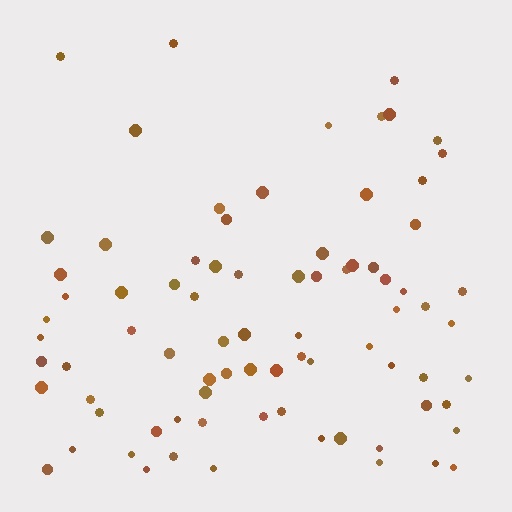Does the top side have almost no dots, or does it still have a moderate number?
Still a moderate number, just noticeably fewer than the bottom.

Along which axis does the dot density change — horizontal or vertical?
Vertical.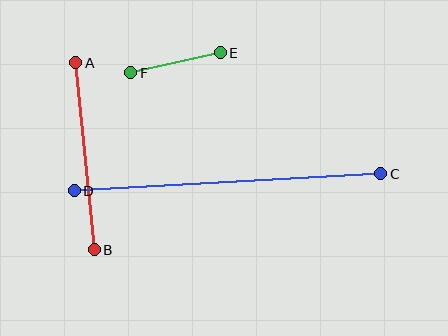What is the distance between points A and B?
The distance is approximately 188 pixels.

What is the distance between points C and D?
The distance is approximately 307 pixels.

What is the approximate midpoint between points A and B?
The midpoint is at approximately (85, 156) pixels.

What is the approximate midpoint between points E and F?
The midpoint is at approximately (175, 63) pixels.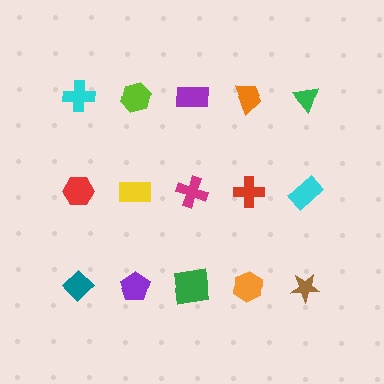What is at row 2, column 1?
A red hexagon.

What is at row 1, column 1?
A cyan cross.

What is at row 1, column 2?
A lime hexagon.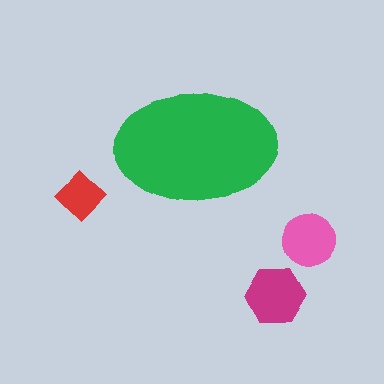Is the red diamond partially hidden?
No, the red diamond is fully visible.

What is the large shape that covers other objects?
A green ellipse.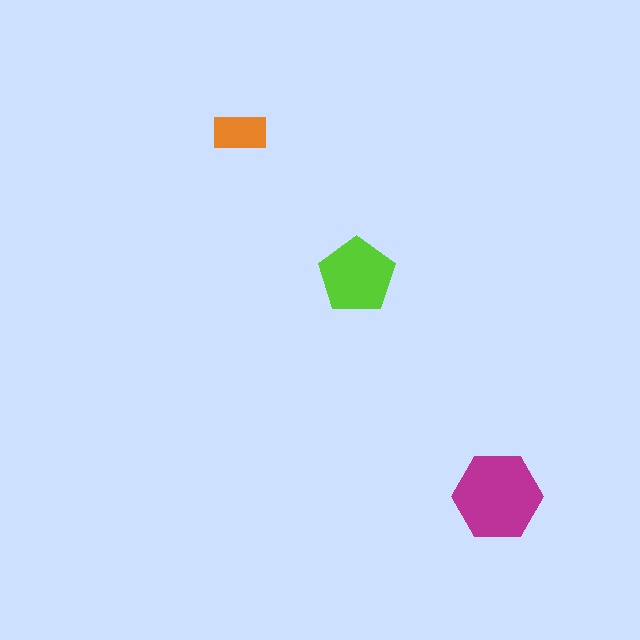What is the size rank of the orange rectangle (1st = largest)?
3rd.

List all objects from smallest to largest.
The orange rectangle, the lime pentagon, the magenta hexagon.